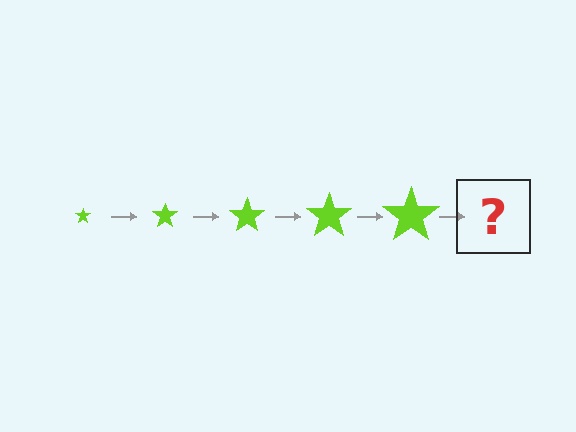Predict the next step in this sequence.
The next step is a lime star, larger than the previous one.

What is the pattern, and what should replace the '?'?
The pattern is that the star gets progressively larger each step. The '?' should be a lime star, larger than the previous one.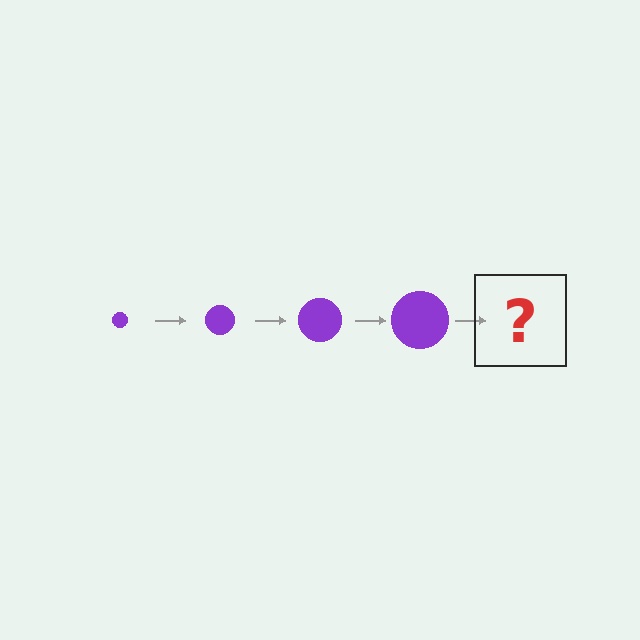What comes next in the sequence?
The next element should be a purple circle, larger than the previous one.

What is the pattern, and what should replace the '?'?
The pattern is that the circle gets progressively larger each step. The '?' should be a purple circle, larger than the previous one.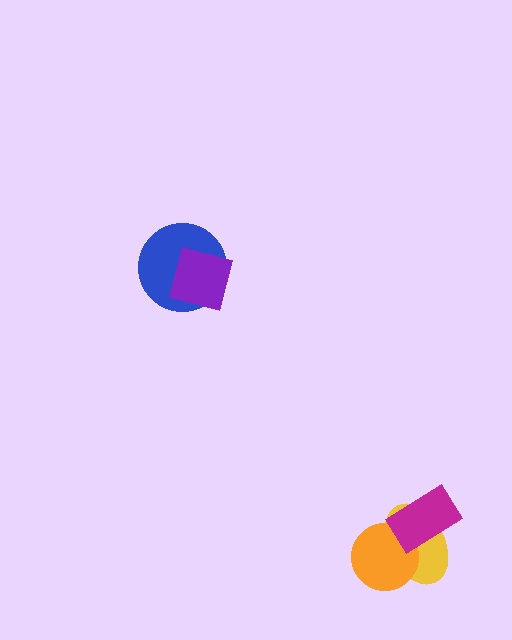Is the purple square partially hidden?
No, no other shape covers it.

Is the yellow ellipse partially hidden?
Yes, it is partially covered by another shape.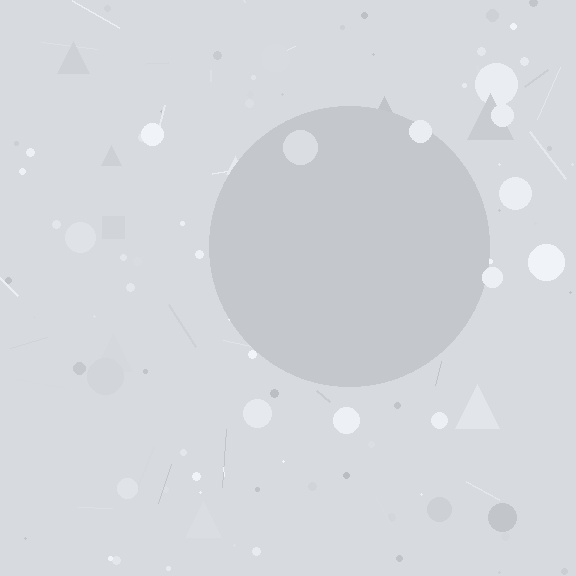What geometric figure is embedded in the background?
A circle is embedded in the background.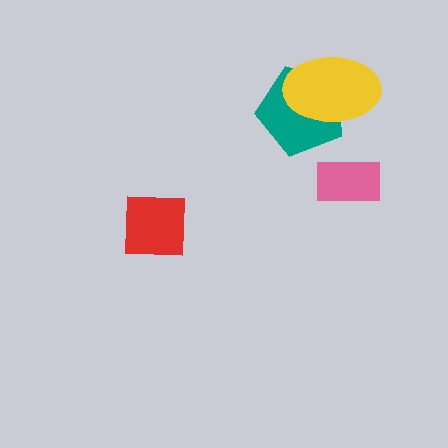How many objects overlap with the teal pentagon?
1 object overlaps with the teal pentagon.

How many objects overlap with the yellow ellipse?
1 object overlaps with the yellow ellipse.